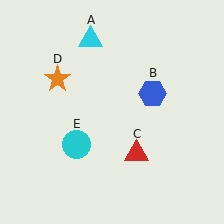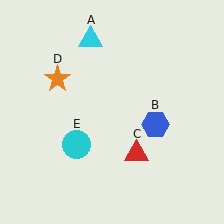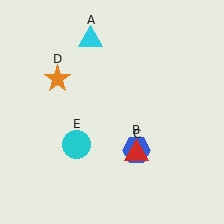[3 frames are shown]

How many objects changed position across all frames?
1 object changed position: blue hexagon (object B).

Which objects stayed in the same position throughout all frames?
Cyan triangle (object A) and red triangle (object C) and orange star (object D) and cyan circle (object E) remained stationary.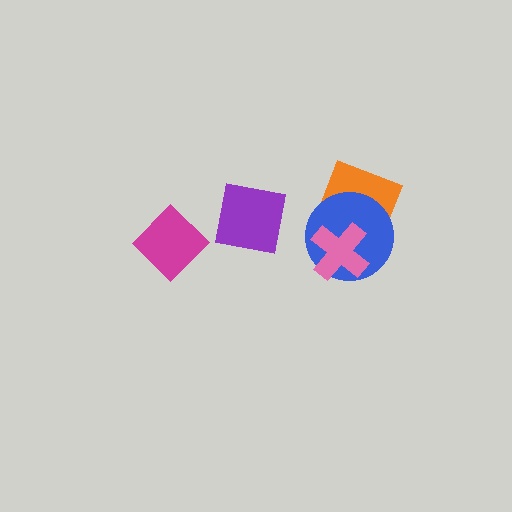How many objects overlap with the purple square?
0 objects overlap with the purple square.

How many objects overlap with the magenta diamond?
0 objects overlap with the magenta diamond.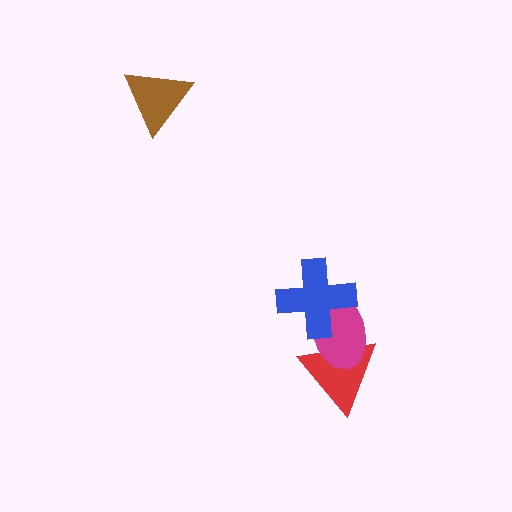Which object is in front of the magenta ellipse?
The blue cross is in front of the magenta ellipse.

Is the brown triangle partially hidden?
No, no other shape covers it.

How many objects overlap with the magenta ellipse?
2 objects overlap with the magenta ellipse.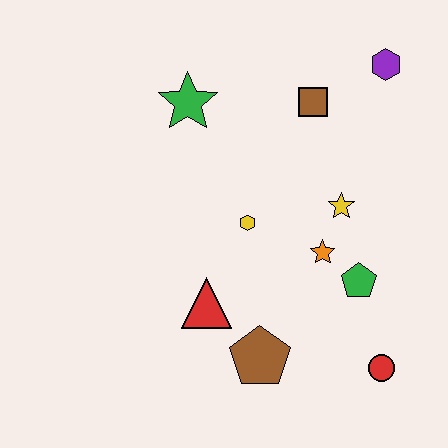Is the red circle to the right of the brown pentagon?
Yes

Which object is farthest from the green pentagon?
The green star is farthest from the green pentagon.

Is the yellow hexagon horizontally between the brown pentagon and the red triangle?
Yes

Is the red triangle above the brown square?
No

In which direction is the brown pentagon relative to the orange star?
The brown pentagon is below the orange star.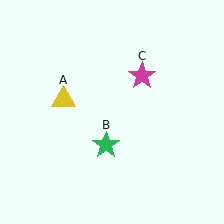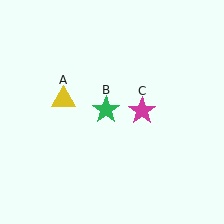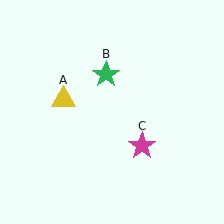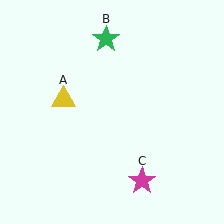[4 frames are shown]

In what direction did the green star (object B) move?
The green star (object B) moved up.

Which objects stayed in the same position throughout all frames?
Yellow triangle (object A) remained stationary.